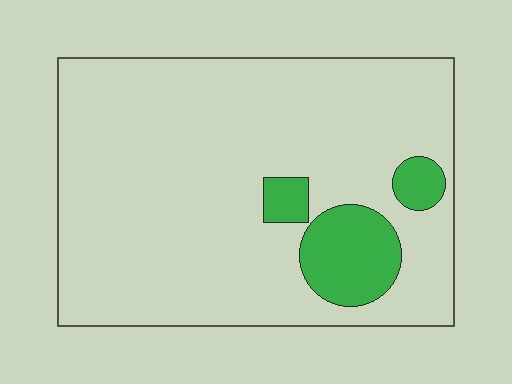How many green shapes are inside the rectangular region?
3.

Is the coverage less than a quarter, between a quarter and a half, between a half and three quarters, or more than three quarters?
Less than a quarter.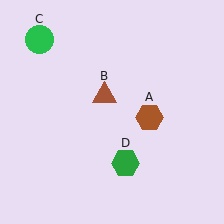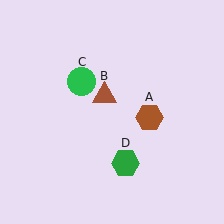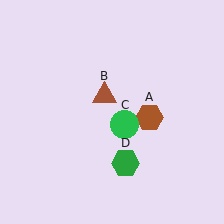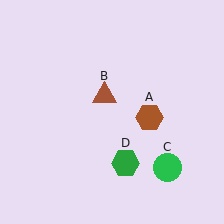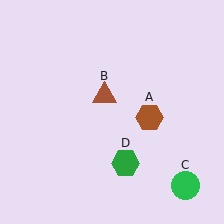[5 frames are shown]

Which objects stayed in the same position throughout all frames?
Brown hexagon (object A) and brown triangle (object B) and green hexagon (object D) remained stationary.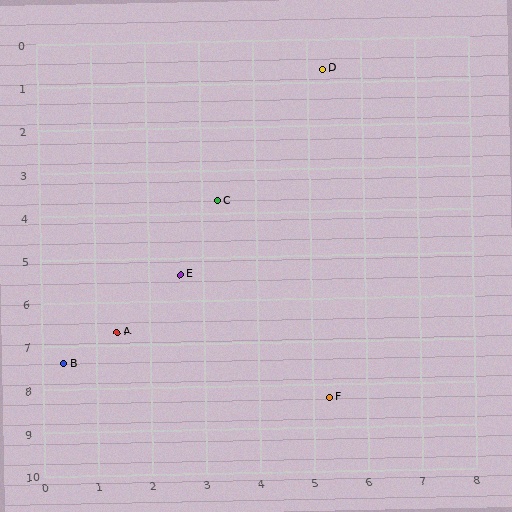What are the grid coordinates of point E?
Point E is at approximately (2.6, 5.4).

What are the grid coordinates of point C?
Point C is at approximately (3.3, 3.7).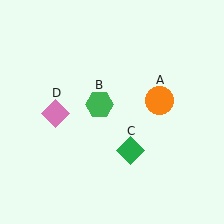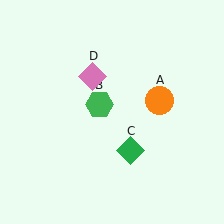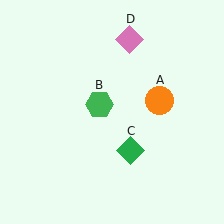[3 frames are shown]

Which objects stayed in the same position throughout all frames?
Orange circle (object A) and green hexagon (object B) and green diamond (object C) remained stationary.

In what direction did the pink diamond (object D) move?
The pink diamond (object D) moved up and to the right.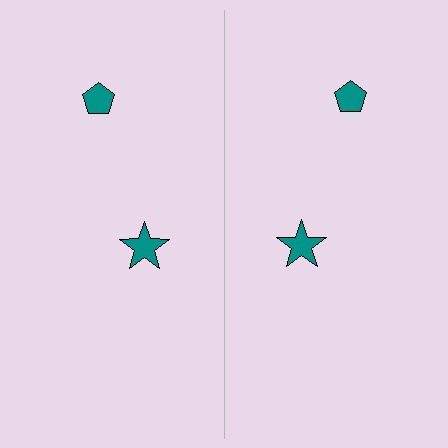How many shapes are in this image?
There are 4 shapes in this image.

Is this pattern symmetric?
Yes, this pattern has bilateral (reflection) symmetry.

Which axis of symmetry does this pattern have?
The pattern has a vertical axis of symmetry running through the center of the image.